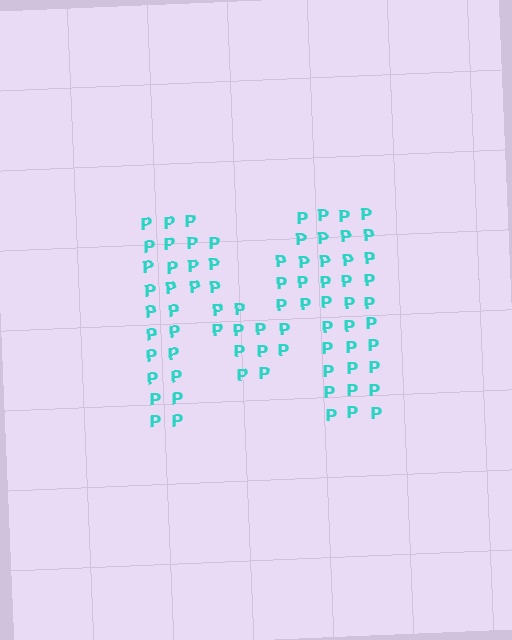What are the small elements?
The small elements are letter P's.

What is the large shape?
The large shape is the letter M.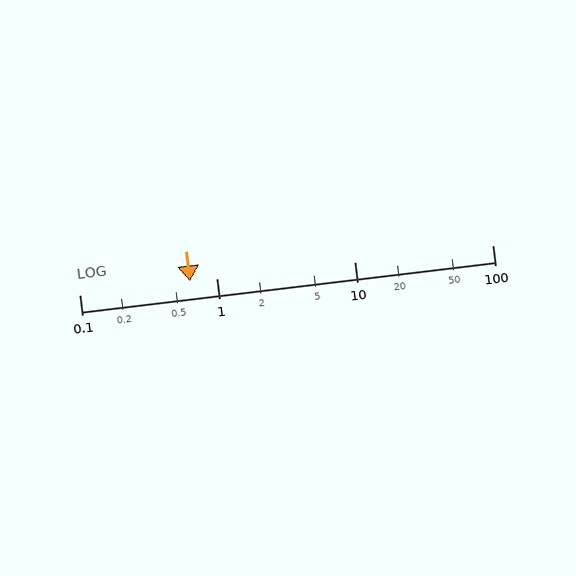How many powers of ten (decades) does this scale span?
The scale spans 3 decades, from 0.1 to 100.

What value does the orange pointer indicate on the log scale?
The pointer indicates approximately 0.64.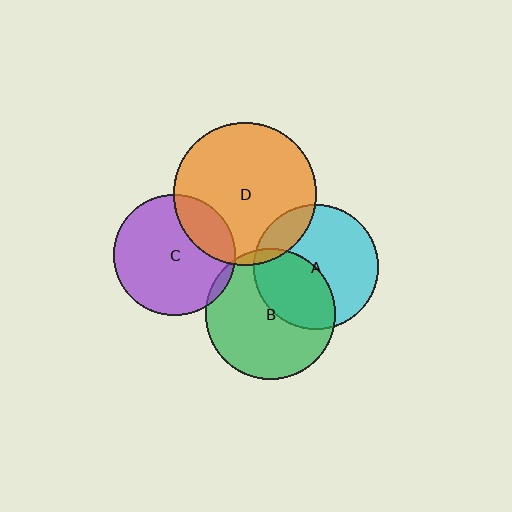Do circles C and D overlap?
Yes.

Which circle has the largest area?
Circle D (orange).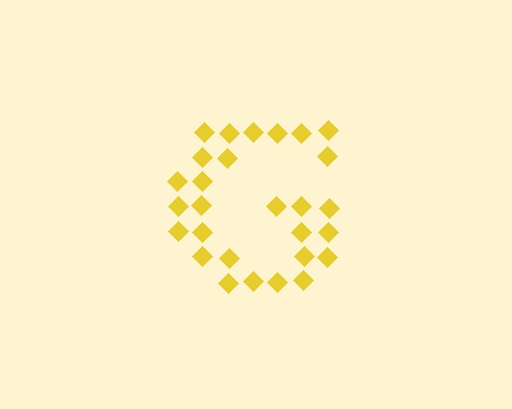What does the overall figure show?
The overall figure shows the letter G.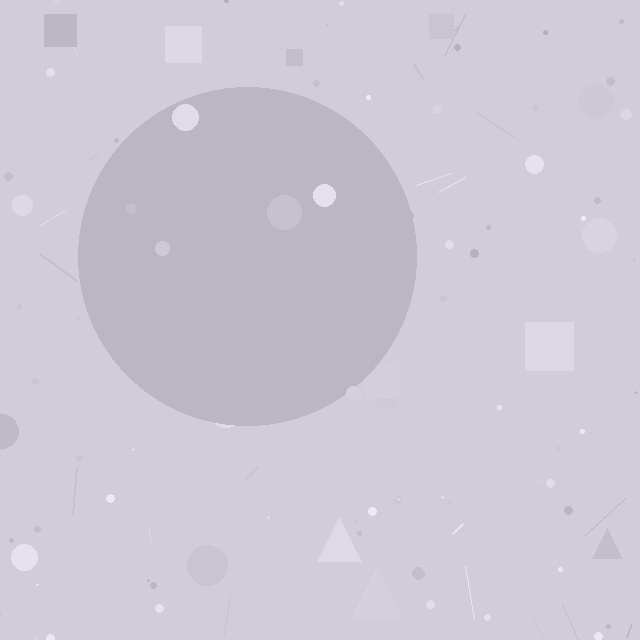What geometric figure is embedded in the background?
A circle is embedded in the background.